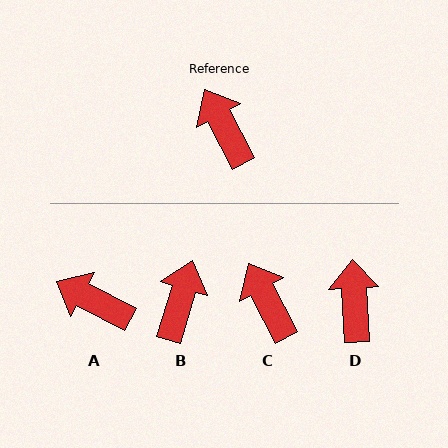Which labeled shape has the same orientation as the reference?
C.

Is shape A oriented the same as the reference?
No, it is off by about 35 degrees.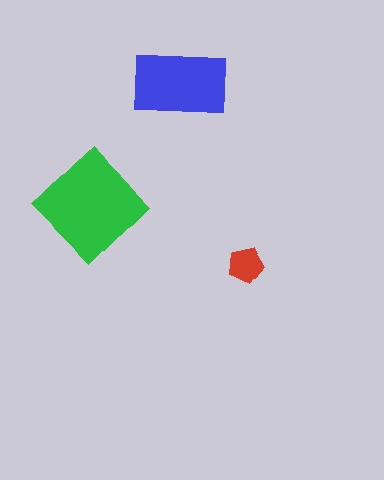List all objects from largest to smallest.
The green diamond, the blue rectangle, the red pentagon.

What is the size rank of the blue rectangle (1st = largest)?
2nd.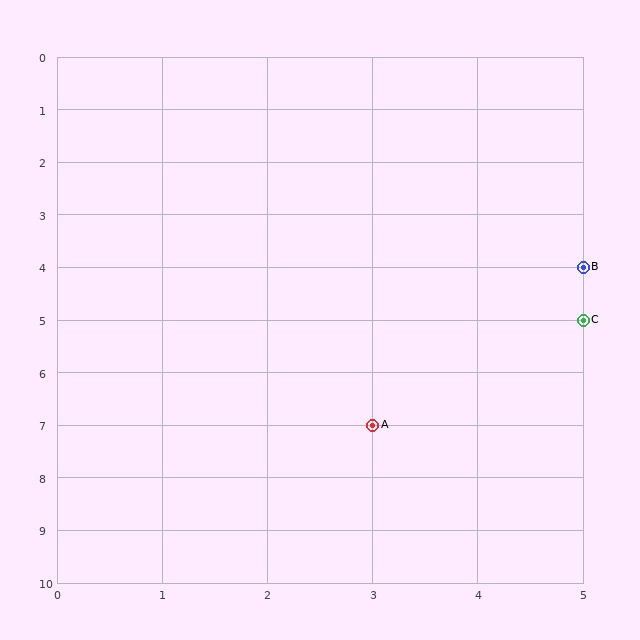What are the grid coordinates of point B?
Point B is at grid coordinates (5, 4).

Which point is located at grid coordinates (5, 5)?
Point C is at (5, 5).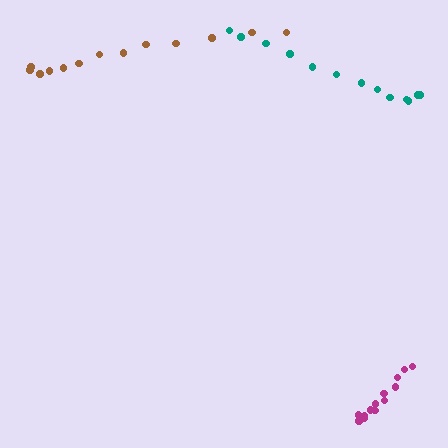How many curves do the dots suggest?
There are 3 distinct paths.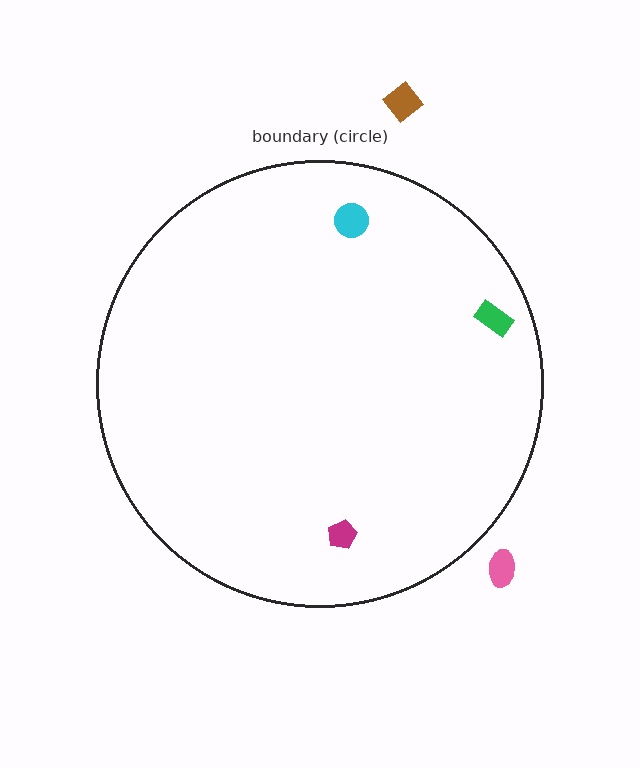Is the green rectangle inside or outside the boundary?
Inside.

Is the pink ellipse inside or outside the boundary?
Outside.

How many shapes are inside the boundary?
3 inside, 2 outside.